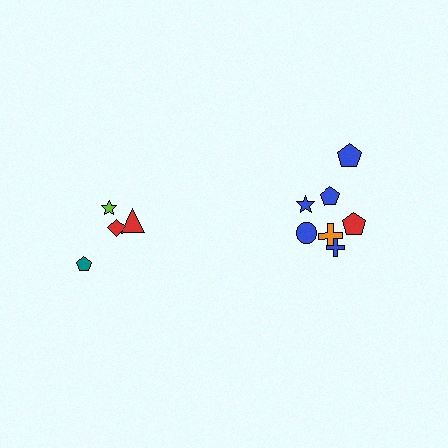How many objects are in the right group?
There are 7 objects.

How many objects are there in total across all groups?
There are 11 objects.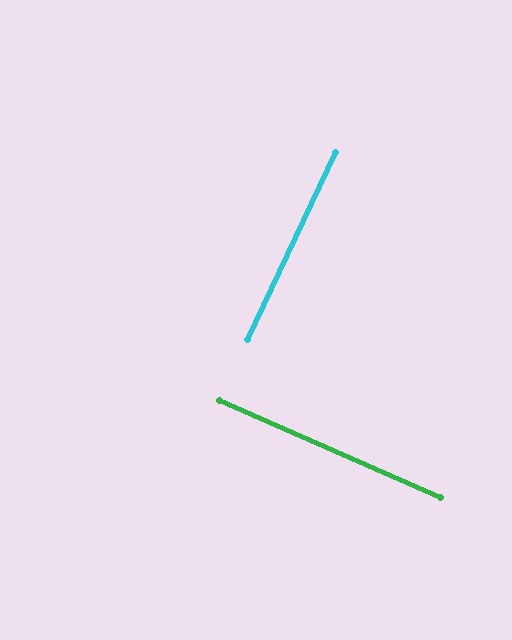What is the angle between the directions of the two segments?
Approximately 88 degrees.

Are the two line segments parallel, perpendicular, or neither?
Perpendicular — they meet at approximately 88°.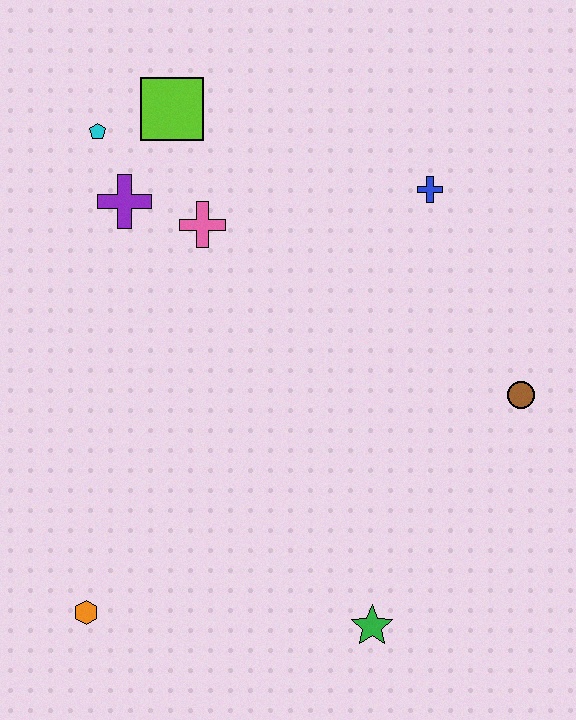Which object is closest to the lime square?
The cyan pentagon is closest to the lime square.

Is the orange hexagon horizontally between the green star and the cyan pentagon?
No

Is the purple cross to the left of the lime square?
Yes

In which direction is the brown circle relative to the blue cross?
The brown circle is below the blue cross.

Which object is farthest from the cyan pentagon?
The green star is farthest from the cyan pentagon.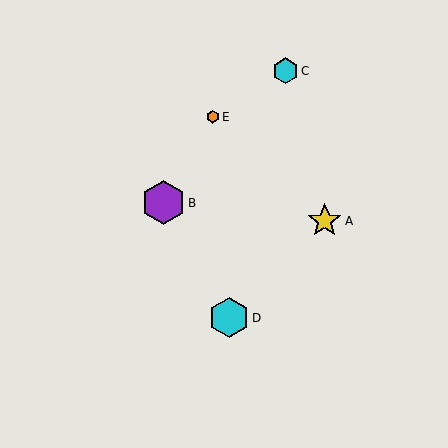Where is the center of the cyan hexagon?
The center of the cyan hexagon is at (286, 71).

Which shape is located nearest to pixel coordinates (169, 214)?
The purple hexagon (labeled B) at (163, 203) is nearest to that location.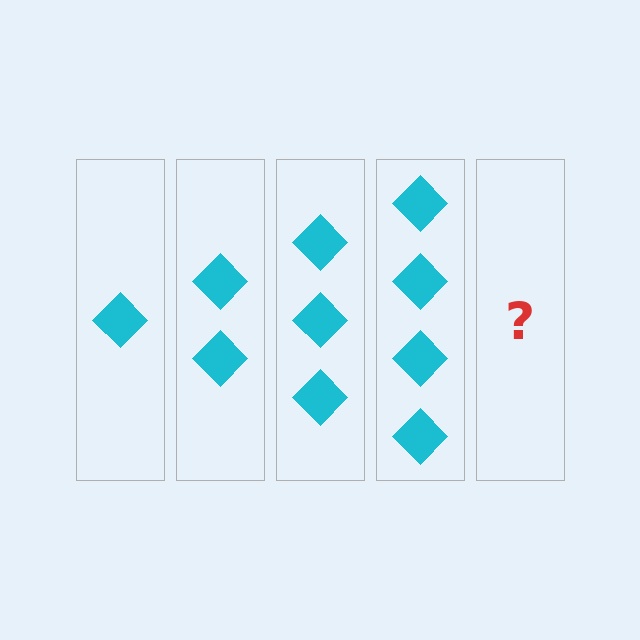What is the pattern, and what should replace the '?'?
The pattern is that each step adds one more diamond. The '?' should be 5 diamonds.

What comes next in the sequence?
The next element should be 5 diamonds.